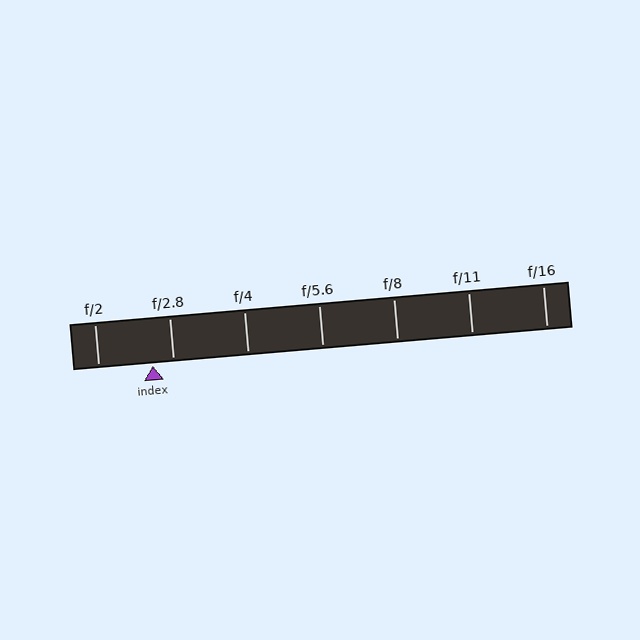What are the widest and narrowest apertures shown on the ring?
The widest aperture shown is f/2 and the narrowest is f/16.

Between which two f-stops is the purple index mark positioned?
The index mark is between f/2 and f/2.8.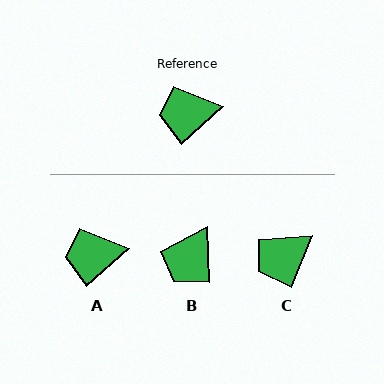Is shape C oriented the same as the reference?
No, it is off by about 26 degrees.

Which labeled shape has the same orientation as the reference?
A.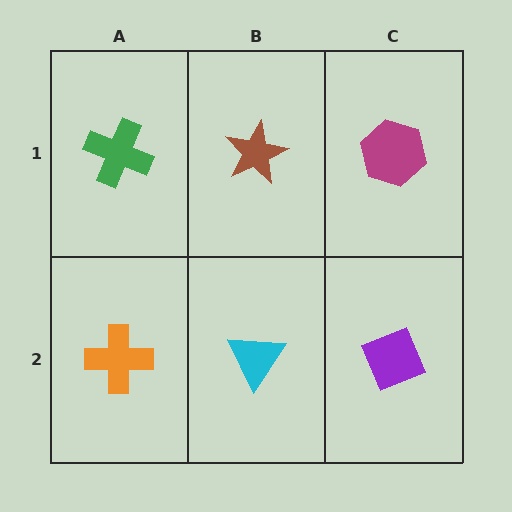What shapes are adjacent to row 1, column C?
A purple diamond (row 2, column C), a brown star (row 1, column B).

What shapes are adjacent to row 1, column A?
An orange cross (row 2, column A), a brown star (row 1, column B).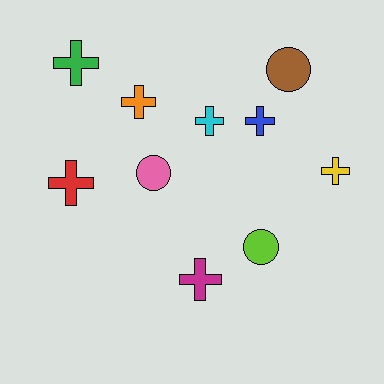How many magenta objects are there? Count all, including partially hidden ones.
There is 1 magenta object.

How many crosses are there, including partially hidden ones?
There are 7 crosses.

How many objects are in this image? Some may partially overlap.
There are 10 objects.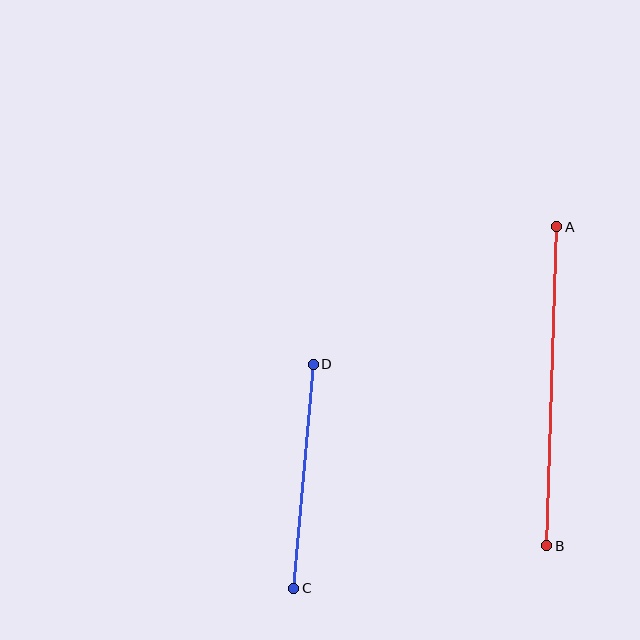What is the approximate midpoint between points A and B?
The midpoint is at approximately (552, 386) pixels.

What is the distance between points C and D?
The distance is approximately 225 pixels.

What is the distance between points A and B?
The distance is approximately 319 pixels.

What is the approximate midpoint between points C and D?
The midpoint is at approximately (303, 476) pixels.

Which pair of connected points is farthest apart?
Points A and B are farthest apart.